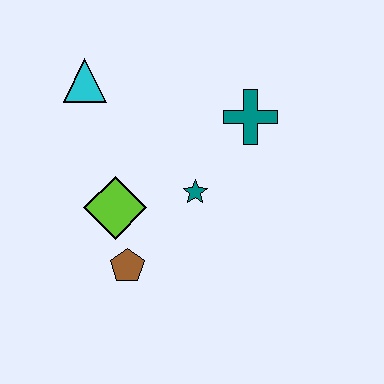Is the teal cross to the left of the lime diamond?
No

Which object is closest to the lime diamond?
The brown pentagon is closest to the lime diamond.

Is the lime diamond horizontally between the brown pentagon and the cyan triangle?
Yes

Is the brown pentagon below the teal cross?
Yes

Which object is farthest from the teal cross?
The brown pentagon is farthest from the teal cross.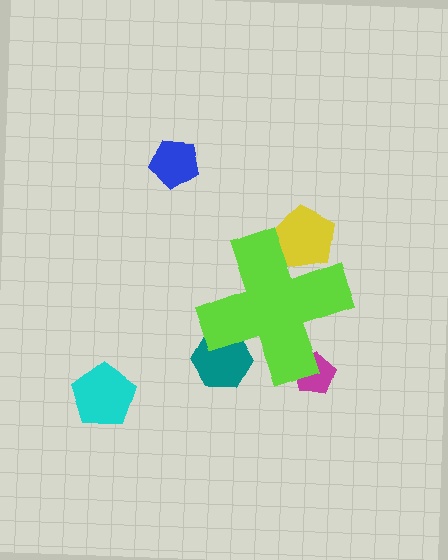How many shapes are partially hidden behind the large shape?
3 shapes are partially hidden.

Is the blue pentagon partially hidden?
No, the blue pentagon is fully visible.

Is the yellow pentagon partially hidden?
Yes, the yellow pentagon is partially hidden behind the lime cross.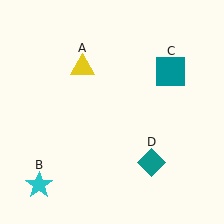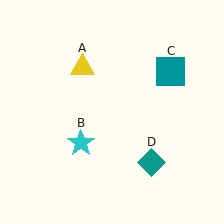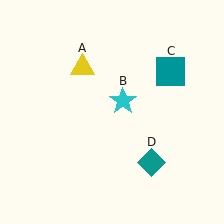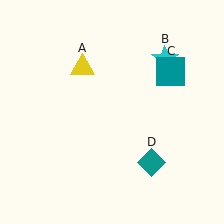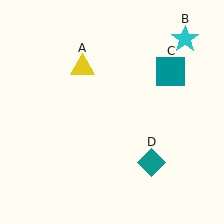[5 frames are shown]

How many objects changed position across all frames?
1 object changed position: cyan star (object B).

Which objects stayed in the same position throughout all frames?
Yellow triangle (object A) and teal square (object C) and teal diamond (object D) remained stationary.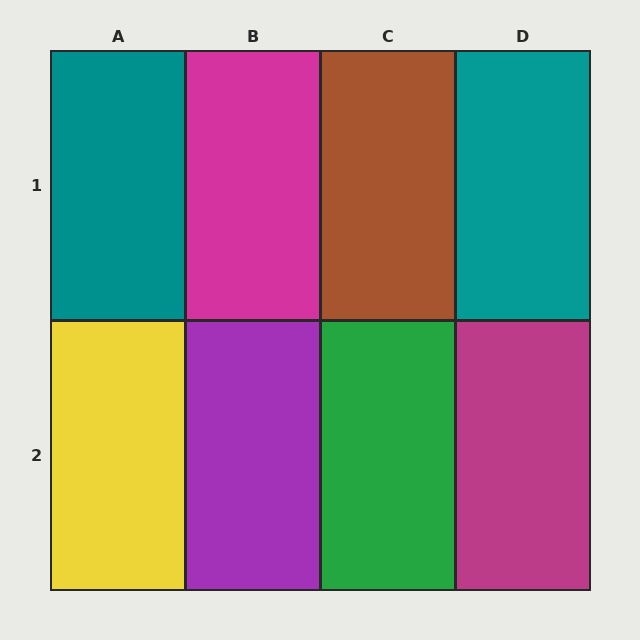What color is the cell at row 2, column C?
Green.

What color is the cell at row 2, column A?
Yellow.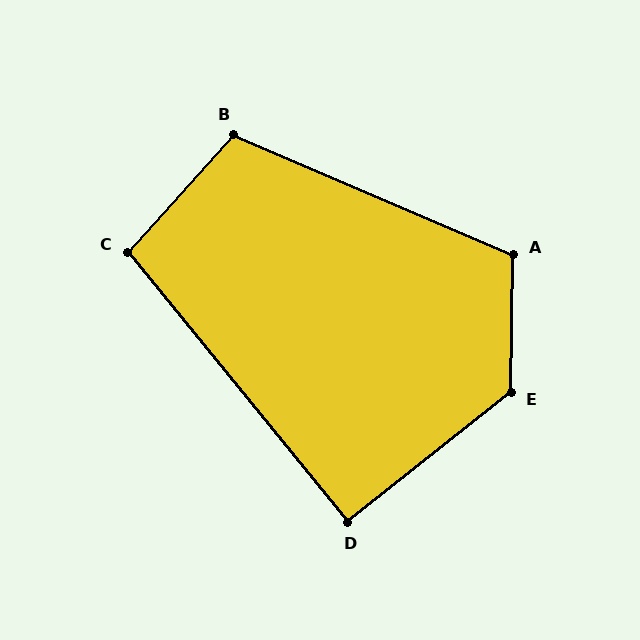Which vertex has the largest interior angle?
E, at approximately 130 degrees.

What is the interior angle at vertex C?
Approximately 99 degrees (obtuse).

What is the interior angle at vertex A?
Approximately 112 degrees (obtuse).